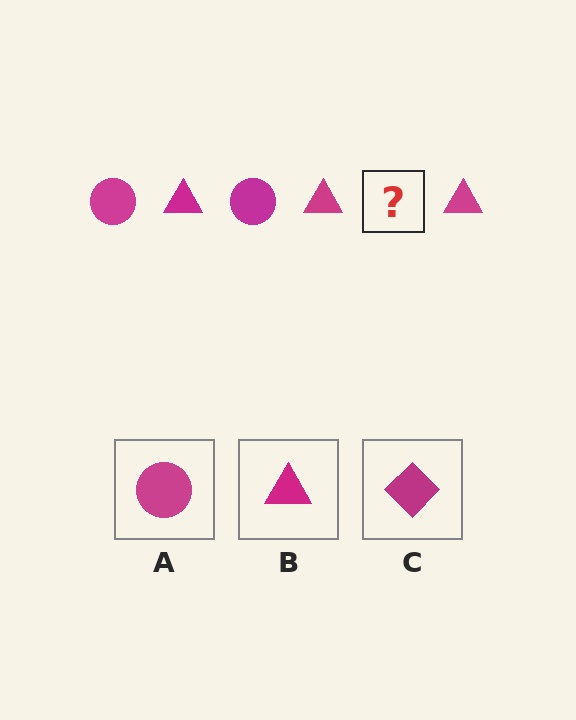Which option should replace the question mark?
Option A.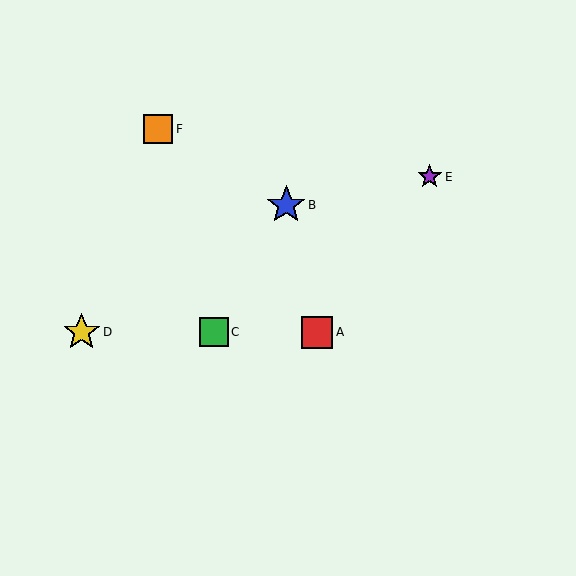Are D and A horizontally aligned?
Yes, both are at y≈332.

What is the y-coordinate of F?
Object F is at y≈129.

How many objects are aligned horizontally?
3 objects (A, C, D) are aligned horizontally.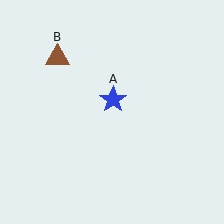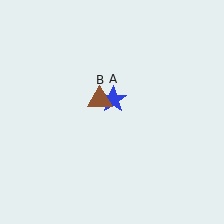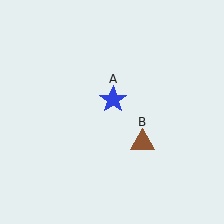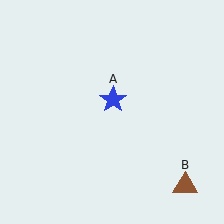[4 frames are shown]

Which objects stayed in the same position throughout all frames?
Blue star (object A) remained stationary.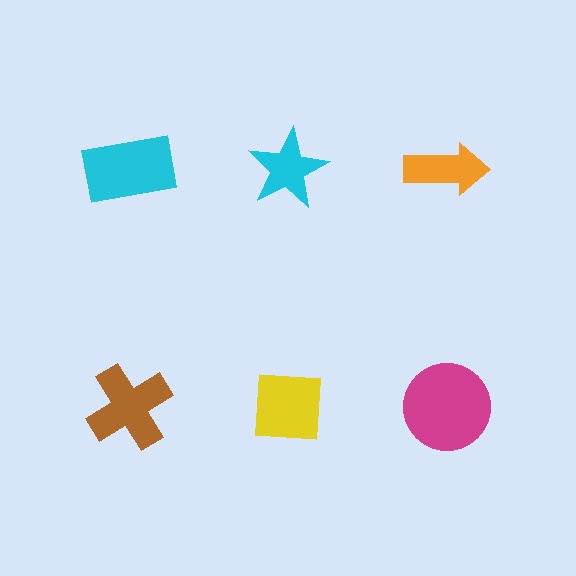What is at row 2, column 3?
A magenta circle.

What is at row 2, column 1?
A brown cross.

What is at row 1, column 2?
A cyan star.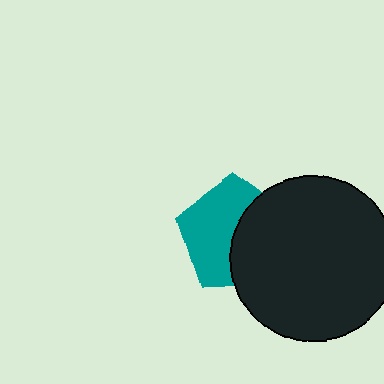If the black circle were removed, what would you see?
You would see the complete teal pentagon.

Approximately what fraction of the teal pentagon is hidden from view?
Roughly 46% of the teal pentagon is hidden behind the black circle.